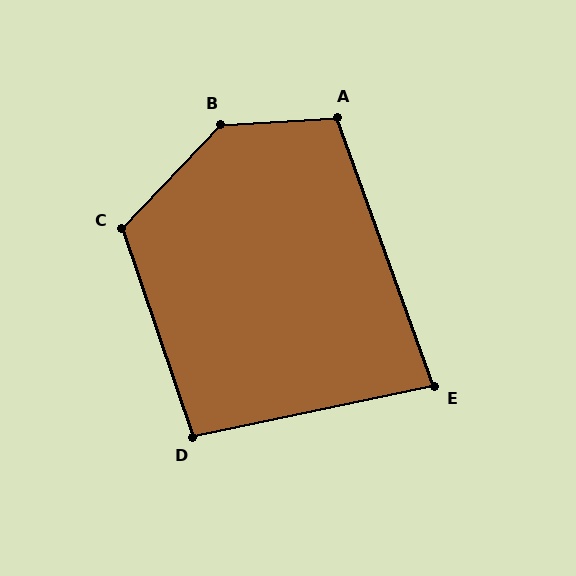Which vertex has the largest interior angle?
B, at approximately 137 degrees.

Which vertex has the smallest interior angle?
E, at approximately 82 degrees.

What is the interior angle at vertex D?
Approximately 97 degrees (obtuse).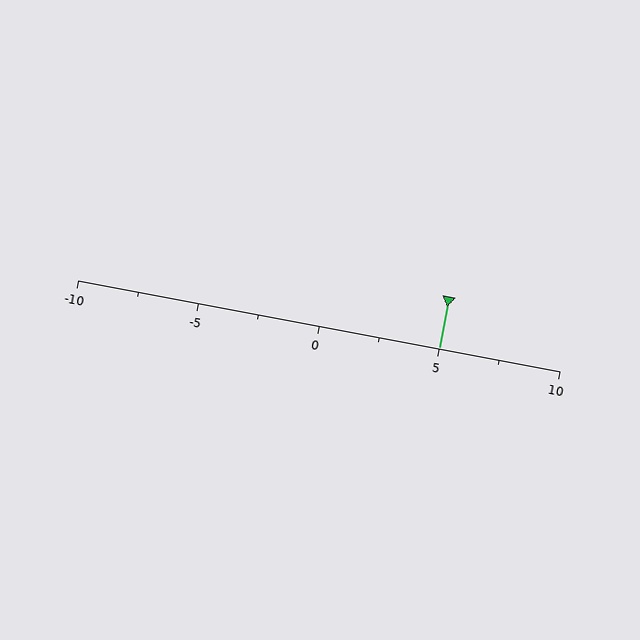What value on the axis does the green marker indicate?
The marker indicates approximately 5.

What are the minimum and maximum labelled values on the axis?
The axis runs from -10 to 10.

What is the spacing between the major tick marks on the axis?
The major ticks are spaced 5 apart.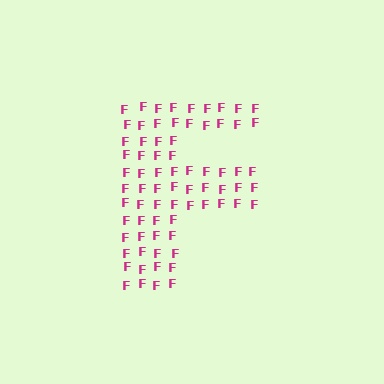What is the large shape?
The large shape is the letter F.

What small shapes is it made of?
It is made of small letter F's.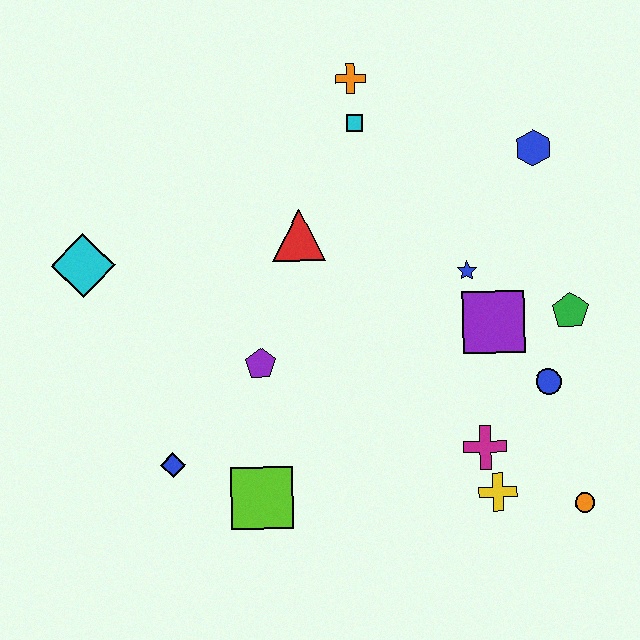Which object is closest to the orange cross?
The cyan square is closest to the orange cross.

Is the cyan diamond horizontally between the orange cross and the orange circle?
No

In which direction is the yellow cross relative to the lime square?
The yellow cross is to the right of the lime square.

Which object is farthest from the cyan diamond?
The orange circle is farthest from the cyan diamond.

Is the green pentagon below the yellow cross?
No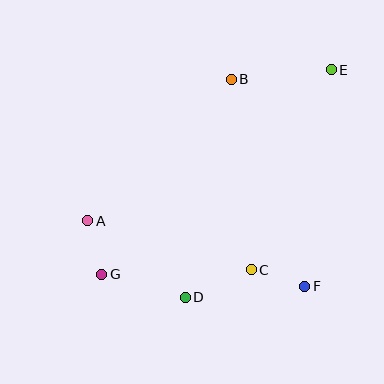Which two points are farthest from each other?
Points E and G are farthest from each other.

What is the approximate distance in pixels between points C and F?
The distance between C and F is approximately 56 pixels.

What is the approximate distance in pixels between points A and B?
The distance between A and B is approximately 202 pixels.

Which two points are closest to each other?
Points A and G are closest to each other.